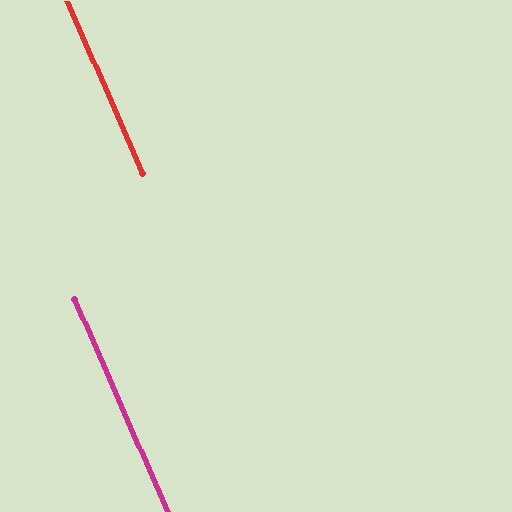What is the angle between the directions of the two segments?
Approximately 0 degrees.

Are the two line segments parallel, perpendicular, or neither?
Parallel — their directions differ by only 0.0°.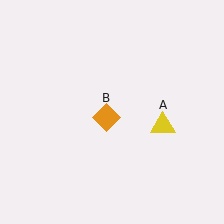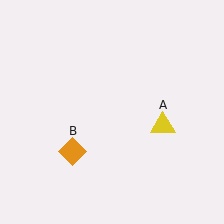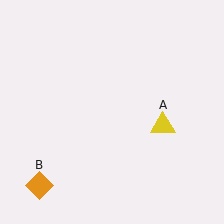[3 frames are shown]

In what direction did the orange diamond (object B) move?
The orange diamond (object B) moved down and to the left.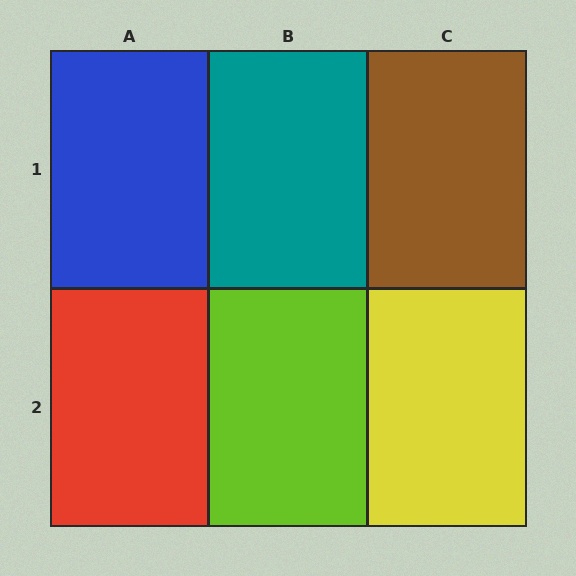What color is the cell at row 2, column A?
Red.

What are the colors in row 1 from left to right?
Blue, teal, brown.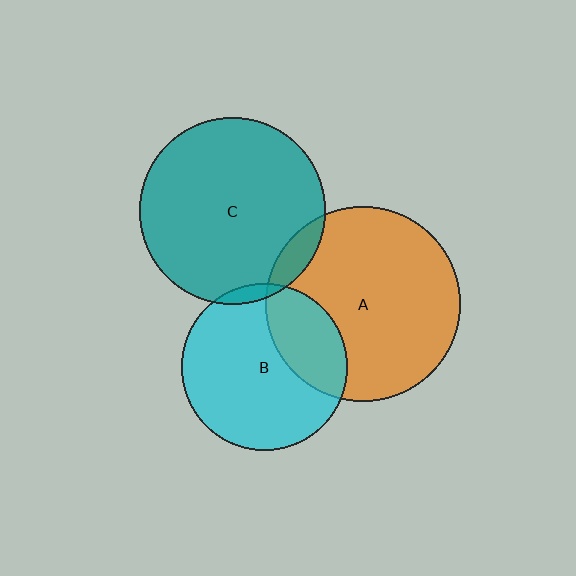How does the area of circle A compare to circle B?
Approximately 1.4 times.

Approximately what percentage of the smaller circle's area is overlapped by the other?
Approximately 10%.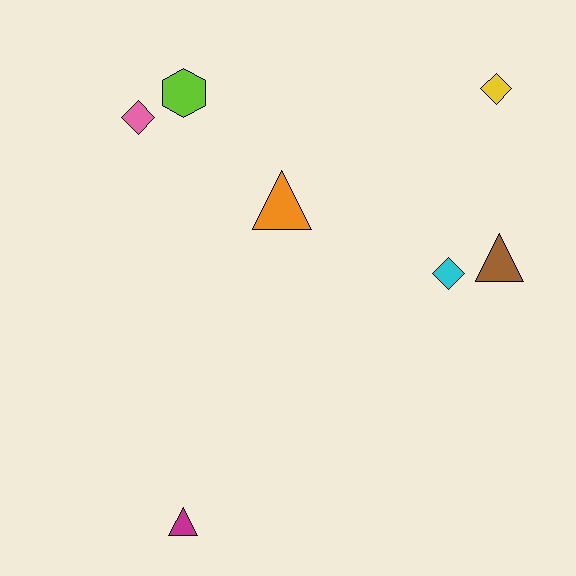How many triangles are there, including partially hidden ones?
There are 3 triangles.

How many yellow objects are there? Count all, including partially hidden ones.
There is 1 yellow object.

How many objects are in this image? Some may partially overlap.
There are 7 objects.